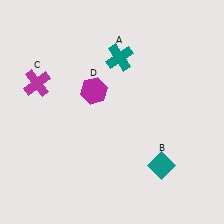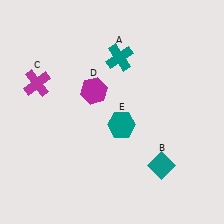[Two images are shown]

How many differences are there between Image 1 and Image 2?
There is 1 difference between the two images.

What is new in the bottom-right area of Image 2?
A teal hexagon (E) was added in the bottom-right area of Image 2.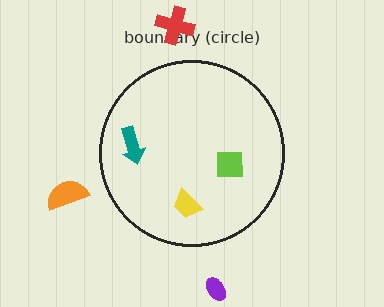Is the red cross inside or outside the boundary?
Outside.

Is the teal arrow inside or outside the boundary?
Inside.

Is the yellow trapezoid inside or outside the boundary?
Inside.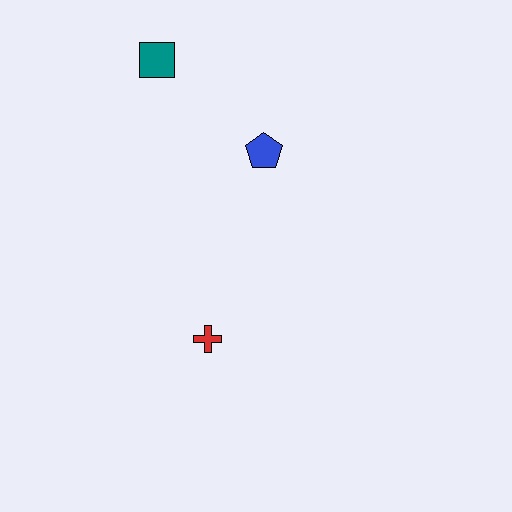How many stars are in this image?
There are no stars.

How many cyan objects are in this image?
There are no cyan objects.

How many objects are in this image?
There are 3 objects.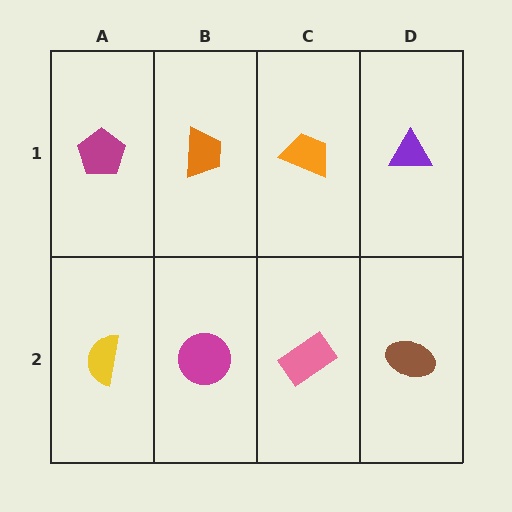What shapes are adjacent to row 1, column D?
A brown ellipse (row 2, column D), an orange trapezoid (row 1, column C).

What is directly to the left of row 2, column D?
A pink rectangle.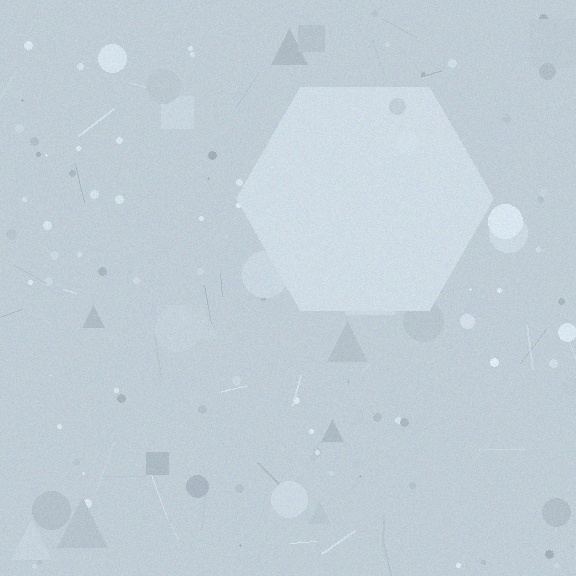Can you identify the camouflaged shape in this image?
The camouflaged shape is a hexagon.